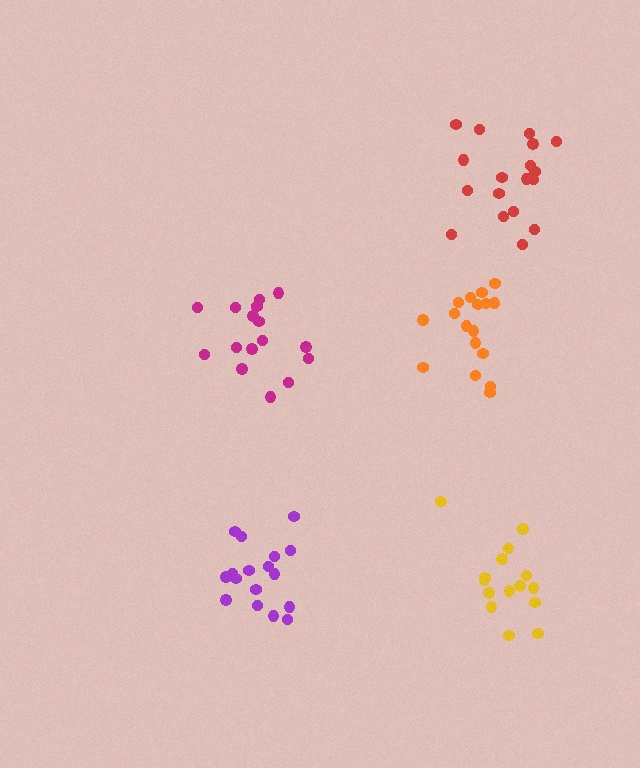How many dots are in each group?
Group 1: 17 dots, Group 2: 16 dots, Group 3: 18 dots, Group 4: 15 dots, Group 5: 17 dots (83 total).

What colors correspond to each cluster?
The clusters are colored: orange, magenta, red, yellow, purple.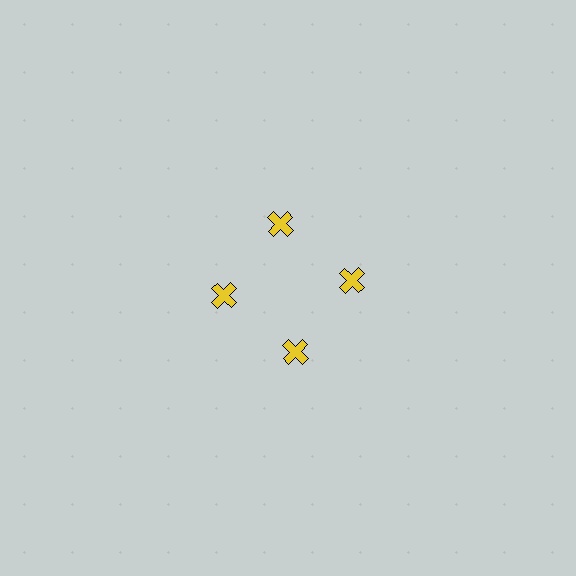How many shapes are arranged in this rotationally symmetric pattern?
There are 4 shapes, arranged in 4 groups of 1.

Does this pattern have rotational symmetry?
Yes, this pattern has 4-fold rotational symmetry. It looks the same after rotating 90 degrees around the center.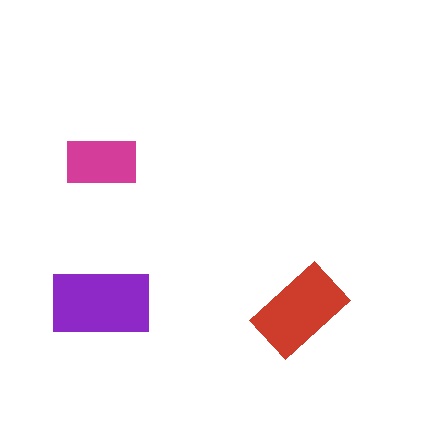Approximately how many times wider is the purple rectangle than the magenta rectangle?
About 1.5 times wider.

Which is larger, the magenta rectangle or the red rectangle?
The red one.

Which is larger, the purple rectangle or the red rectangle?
The purple one.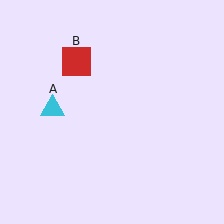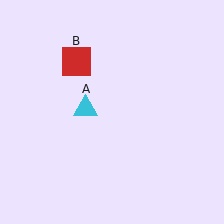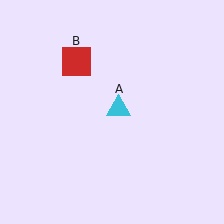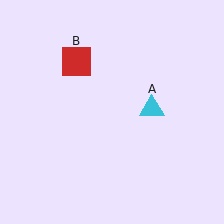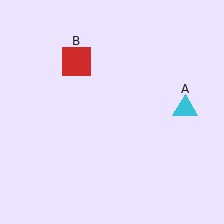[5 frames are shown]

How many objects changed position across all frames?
1 object changed position: cyan triangle (object A).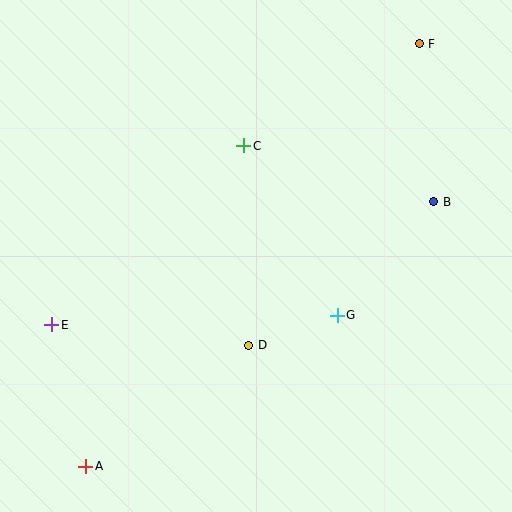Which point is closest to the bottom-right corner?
Point G is closest to the bottom-right corner.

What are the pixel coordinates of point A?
Point A is at (86, 466).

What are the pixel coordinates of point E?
Point E is at (52, 325).